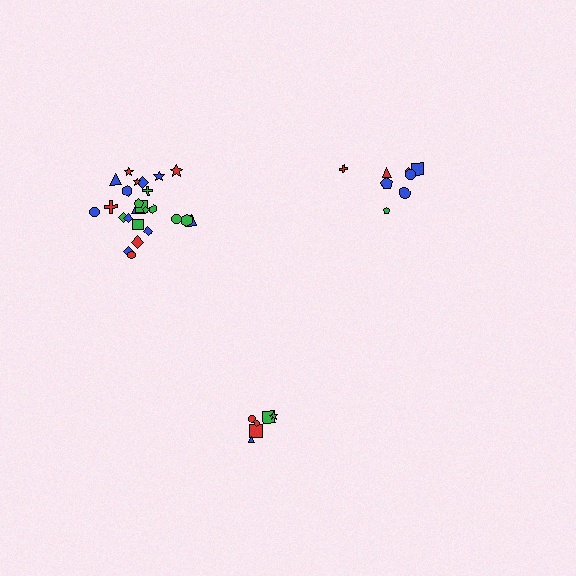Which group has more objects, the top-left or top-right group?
The top-left group.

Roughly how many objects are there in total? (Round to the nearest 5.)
Roughly 40 objects in total.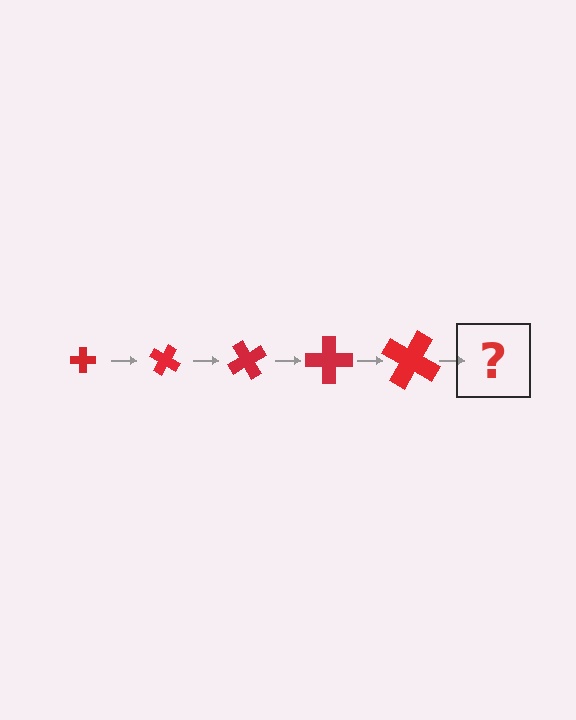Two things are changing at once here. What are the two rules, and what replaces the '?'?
The two rules are that the cross grows larger each step and it rotates 30 degrees each step. The '?' should be a cross, larger than the previous one and rotated 150 degrees from the start.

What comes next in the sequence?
The next element should be a cross, larger than the previous one and rotated 150 degrees from the start.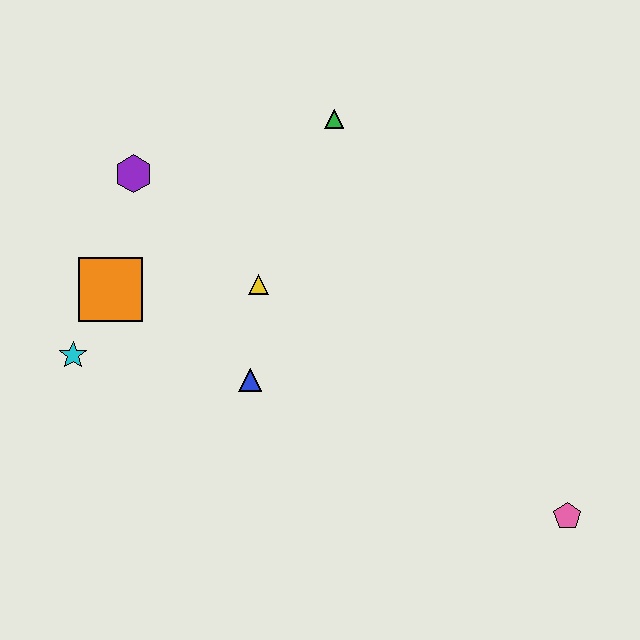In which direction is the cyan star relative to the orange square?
The cyan star is below the orange square.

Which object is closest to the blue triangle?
The yellow triangle is closest to the blue triangle.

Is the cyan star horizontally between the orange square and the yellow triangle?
No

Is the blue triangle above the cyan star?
No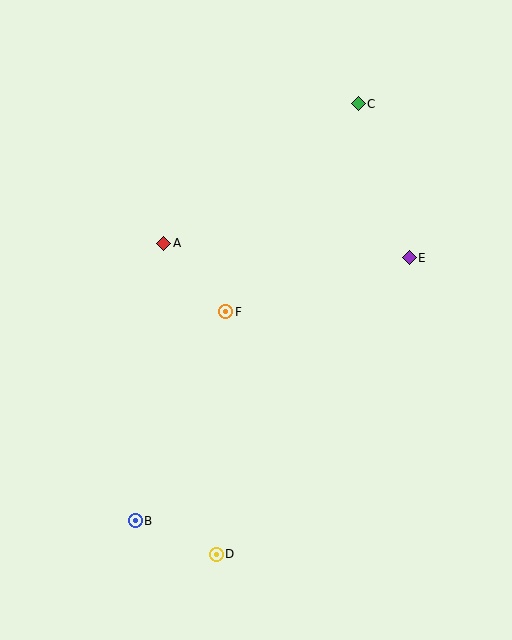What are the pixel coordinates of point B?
Point B is at (135, 521).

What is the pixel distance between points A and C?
The distance between A and C is 239 pixels.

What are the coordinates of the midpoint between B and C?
The midpoint between B and C is at (247, 312).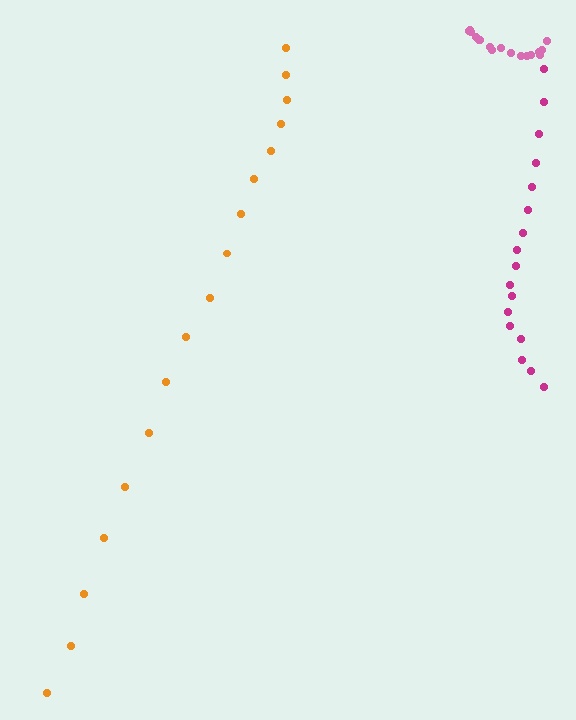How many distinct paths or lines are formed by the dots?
There are 3 distinct paths.